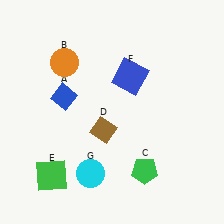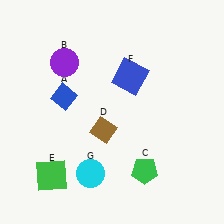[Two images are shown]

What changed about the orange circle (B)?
In Image 1, B is orange. In Image 2, it changed to purple.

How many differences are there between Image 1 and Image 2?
There is 1 difference between the two images.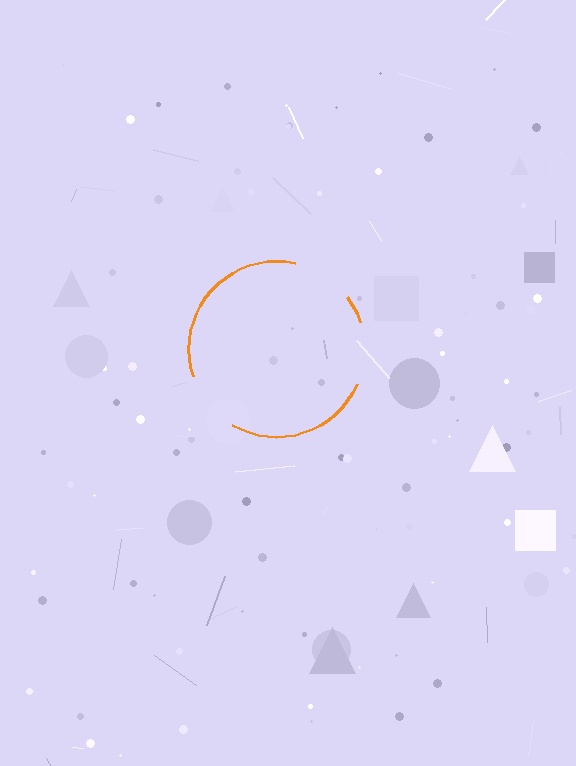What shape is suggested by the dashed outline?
The dashed outline suggests a circle.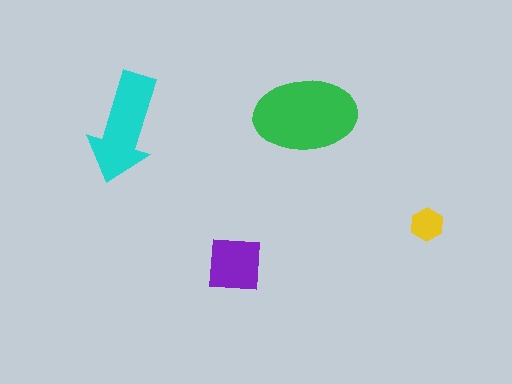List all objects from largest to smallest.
The green ellipse, the cyan arrow, the purple square, the yellow hexagon.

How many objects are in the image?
There are 4 objects in the image.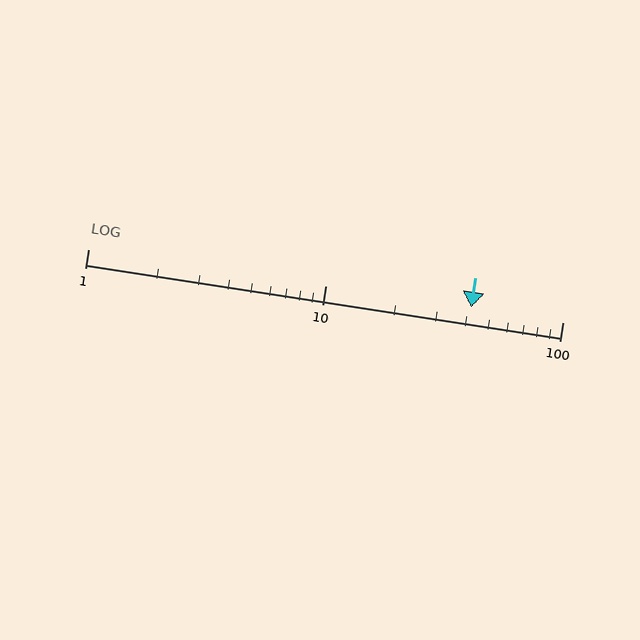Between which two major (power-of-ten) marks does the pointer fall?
The pointer is between 10 and 100.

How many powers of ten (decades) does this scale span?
The scale spans 2 decades, from 1 to 100.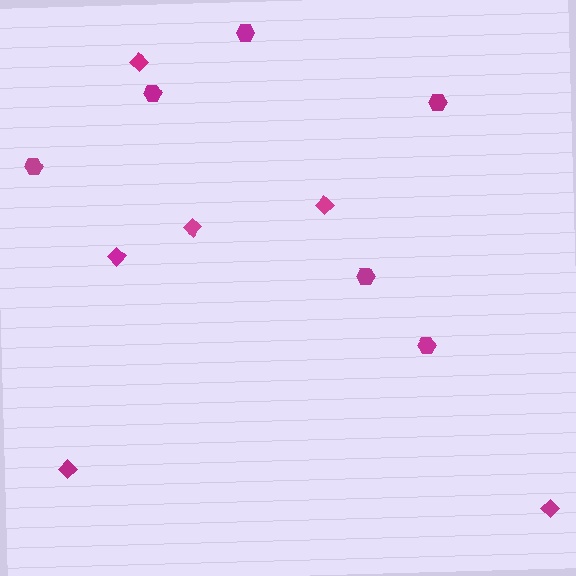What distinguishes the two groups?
There are 2 groups: one group of diamonds (6) and one group of hexagons (6).